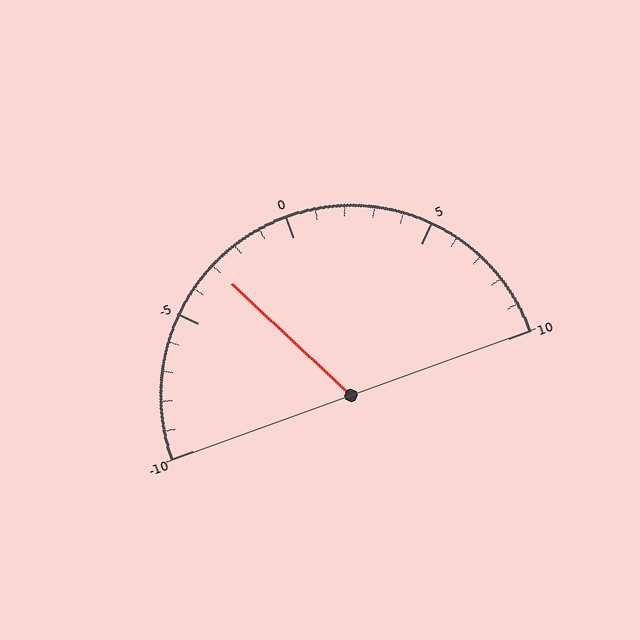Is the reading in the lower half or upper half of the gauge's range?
The reading is in the lower half of the range (-10 to 10).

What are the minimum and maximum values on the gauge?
The gauge ranges from -10 to 10.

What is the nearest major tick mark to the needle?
The nearest major tick mark is -5.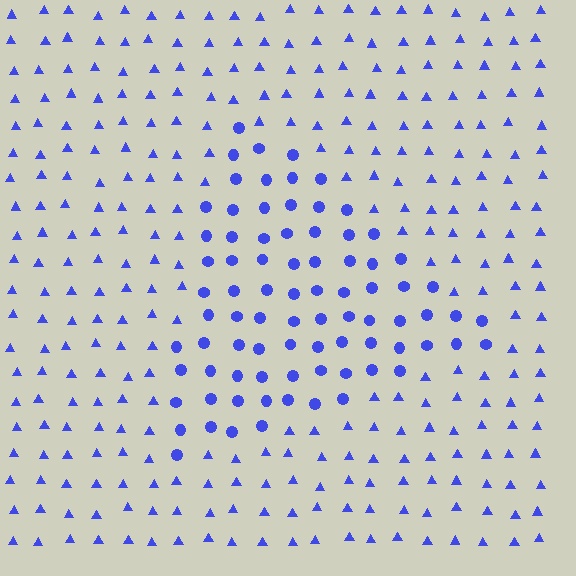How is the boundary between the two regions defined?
The boundary is defined by a change in element shape: circles inside vs. triangles outside. All elements share the same color and spacing.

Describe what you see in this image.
The image is filled with small blue elements arranged in a uniform grid. A triangle-shaped region contains circles, while the surrounding area contains triangles. The boundary is defined purely by the change in element shape.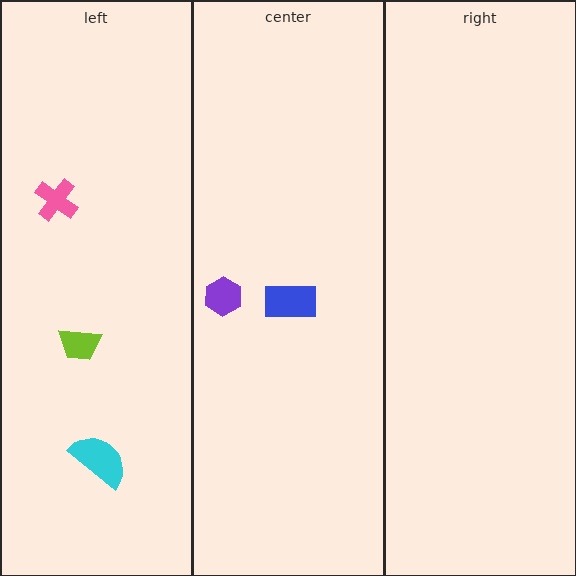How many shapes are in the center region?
2.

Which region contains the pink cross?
The left region.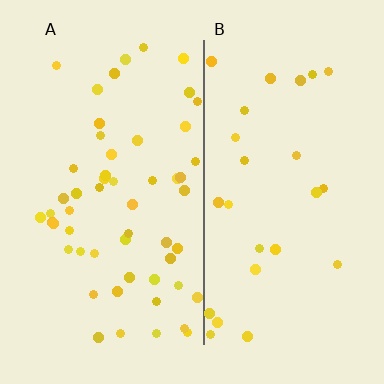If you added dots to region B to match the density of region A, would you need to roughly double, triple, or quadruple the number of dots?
Approximately double.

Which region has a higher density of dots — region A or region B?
A (the left).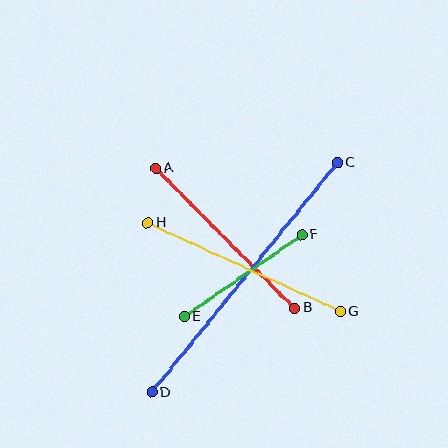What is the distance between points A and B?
The distance is approximately 197 pixels.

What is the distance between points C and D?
The distance is approximately 295 pixels.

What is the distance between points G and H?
The distance is approximately 212 pixels.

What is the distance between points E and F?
The distance is approximately 144 pixels.